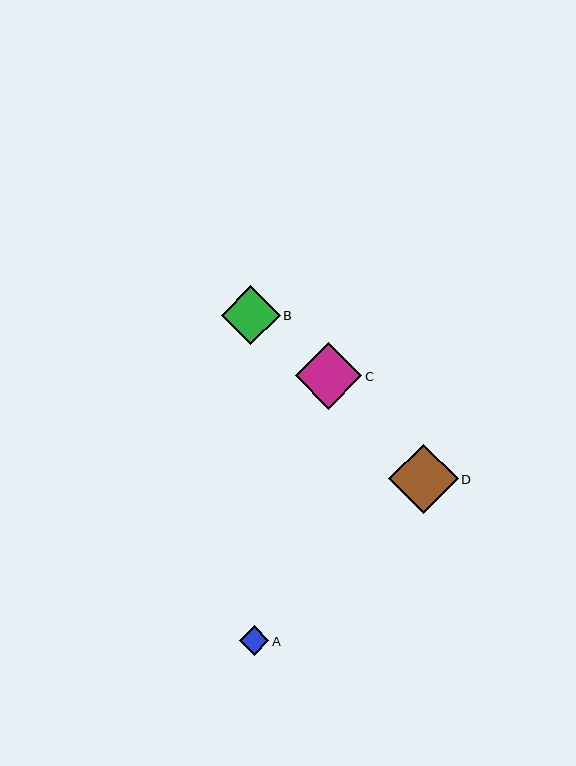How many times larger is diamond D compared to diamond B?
Diamond D is approximately 1.2 times the size of diamond B.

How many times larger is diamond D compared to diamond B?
Diamond D is approximately 1.2 times the size of diamond B.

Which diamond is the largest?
Diamond D is the largest with a size of approximately 69 pixels.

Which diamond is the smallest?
Diamond A is the smallest with a size of approximately 29 pixels.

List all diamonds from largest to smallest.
From largest to smallest: D, C, B, A.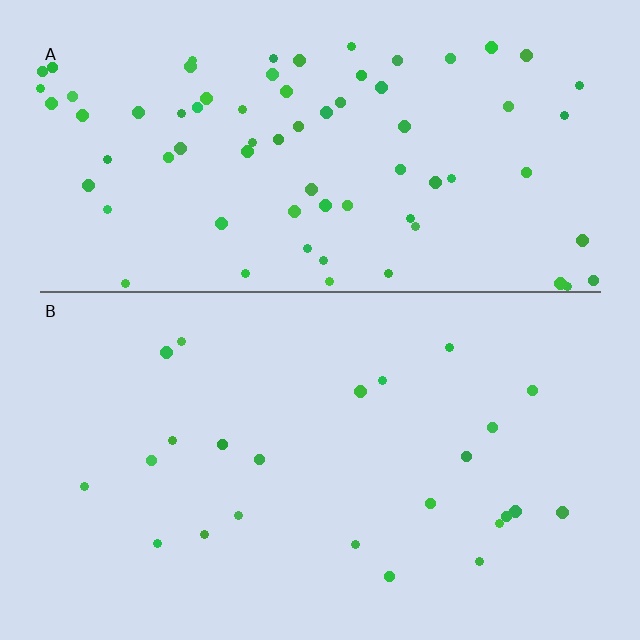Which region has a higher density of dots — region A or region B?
A (the top).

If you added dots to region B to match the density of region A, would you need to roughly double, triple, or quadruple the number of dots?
Approximately triple.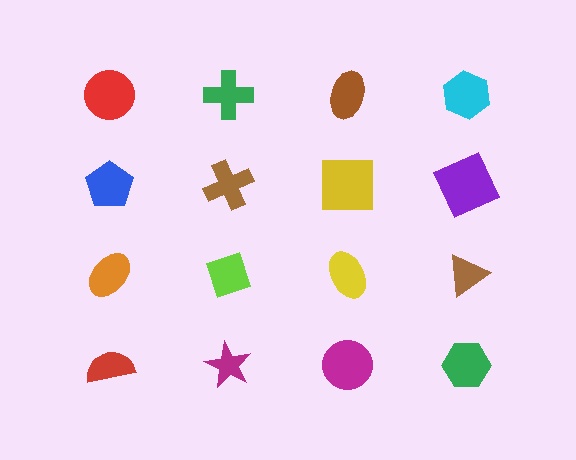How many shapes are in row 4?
4 shapes.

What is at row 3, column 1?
An orange ellipse.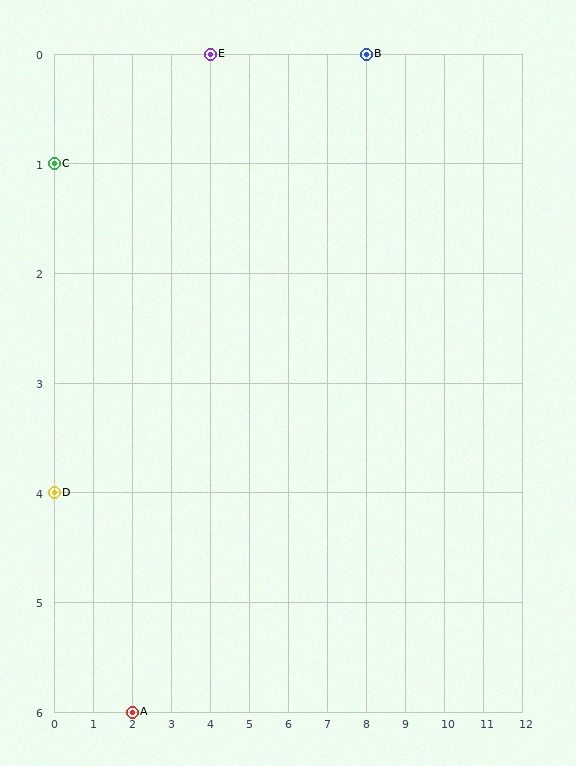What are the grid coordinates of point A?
Point A is at grid coordinates (2, 6).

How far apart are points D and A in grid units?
Points D and A are 2 columns and 2 rows apart (about 2.8 grid units diagonally).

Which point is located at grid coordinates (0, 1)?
Point C is at (0, 1).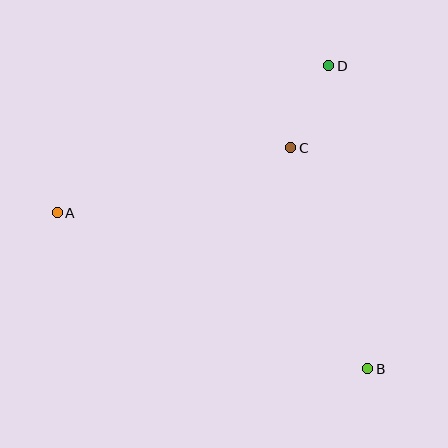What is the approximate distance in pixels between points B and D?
The distance between B and D is approximately 306 pixels.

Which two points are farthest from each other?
Points A and B are farthest from each other.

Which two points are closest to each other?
Points C and D are closest to each other.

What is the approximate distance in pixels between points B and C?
The distance between B and C is approximately 234 pixels.